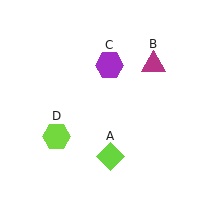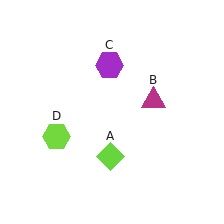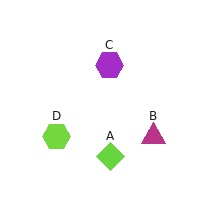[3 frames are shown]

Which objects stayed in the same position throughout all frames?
Lime diamond (object A) and purple hexagon (object C) and lime hexagon (object D) remained stationary.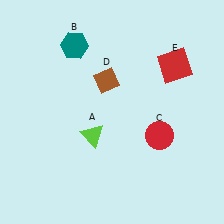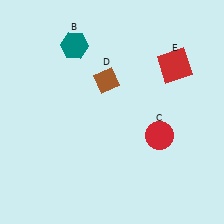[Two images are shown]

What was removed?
The lime triangle (A) was removed in Image 2.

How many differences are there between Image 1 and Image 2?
There is 1 difference between the two images.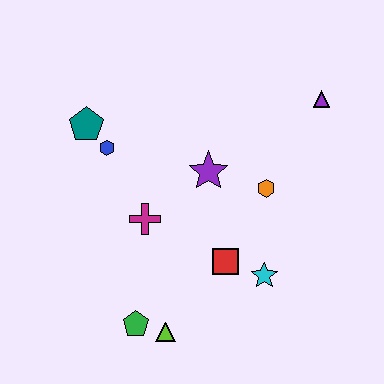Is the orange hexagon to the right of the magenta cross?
Yes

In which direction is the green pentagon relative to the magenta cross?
The green pentagon is below the magenta cross.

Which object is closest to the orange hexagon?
The purple star is closest to the orange hexagon.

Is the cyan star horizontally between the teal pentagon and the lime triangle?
No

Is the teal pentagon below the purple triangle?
Yes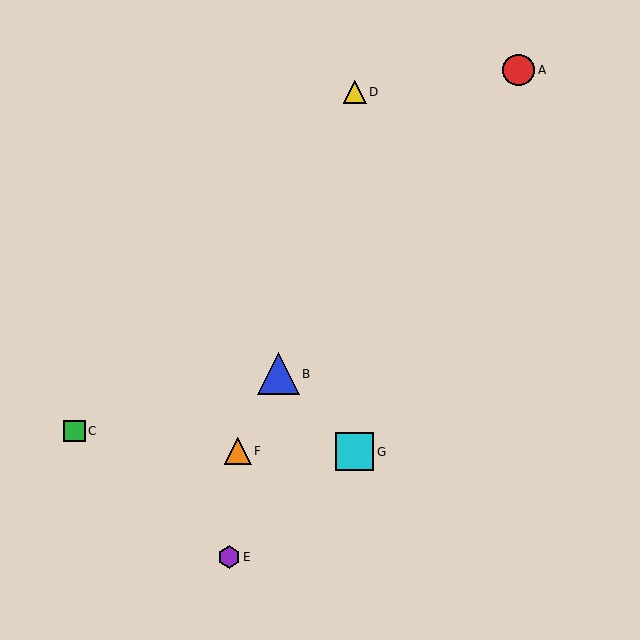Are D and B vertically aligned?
No, D is at x≈355 and B is at x≈278.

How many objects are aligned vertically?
2 objects (D, G) are aligned vertically.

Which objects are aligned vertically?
Objects D, G are aligned vertically.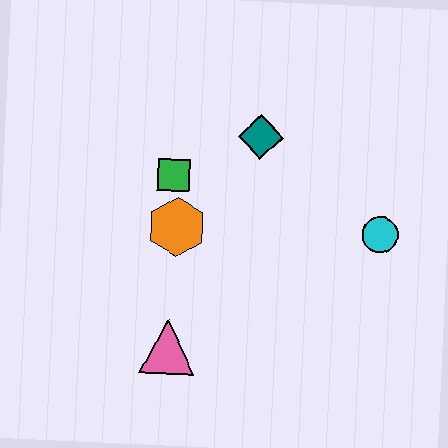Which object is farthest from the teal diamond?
The pink triangle is farthest from the teal diamond.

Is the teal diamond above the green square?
Yes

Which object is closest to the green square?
The orange hexagon is closest to the green square.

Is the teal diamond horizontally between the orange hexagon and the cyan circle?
Yes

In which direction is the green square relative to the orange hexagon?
The green square is above the orange hexagon.